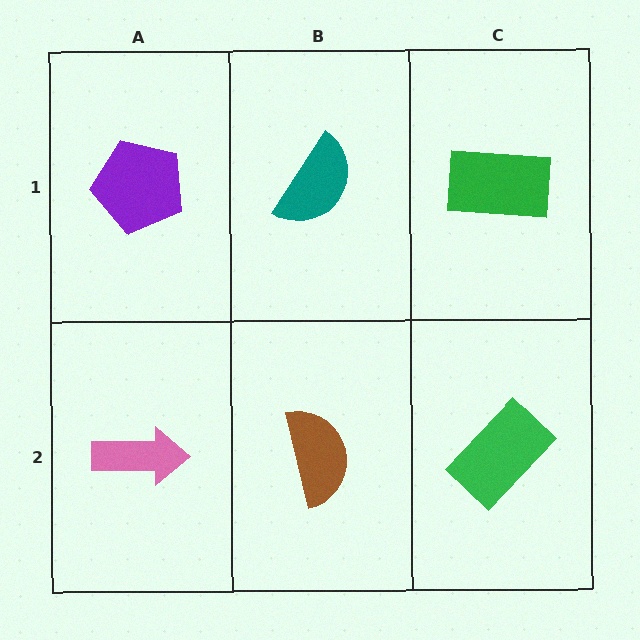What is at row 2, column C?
A green rectangle.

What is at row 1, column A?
A purple pentagon.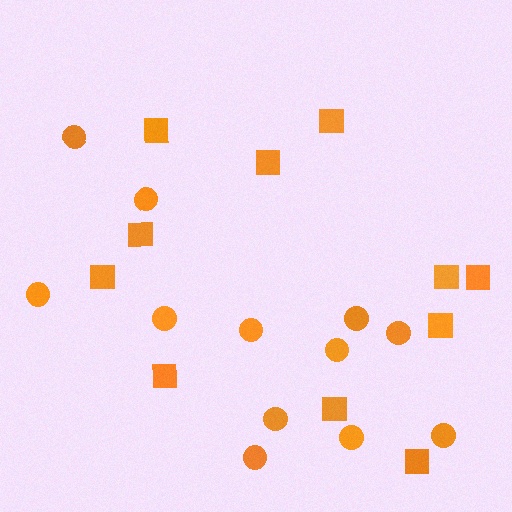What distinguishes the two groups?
There are 2 groups: one group of squares (11) and one group of circles (12).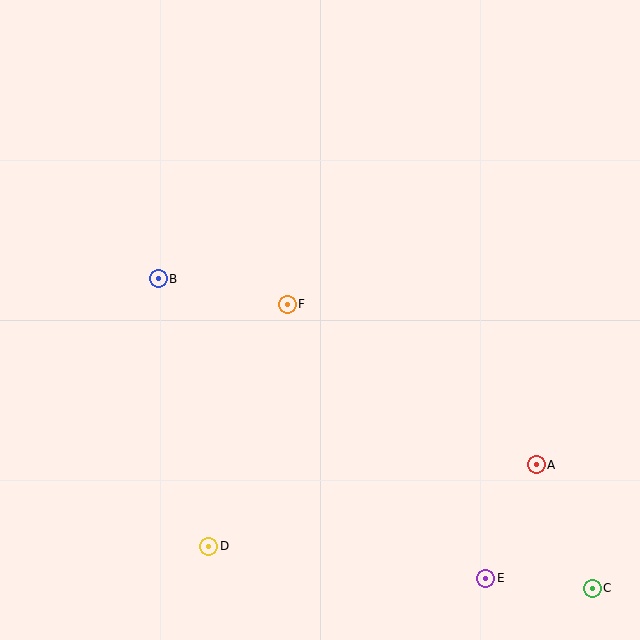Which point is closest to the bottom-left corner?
Point D is closest to the bottom-left corner.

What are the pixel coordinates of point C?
Point C is at (592, 588).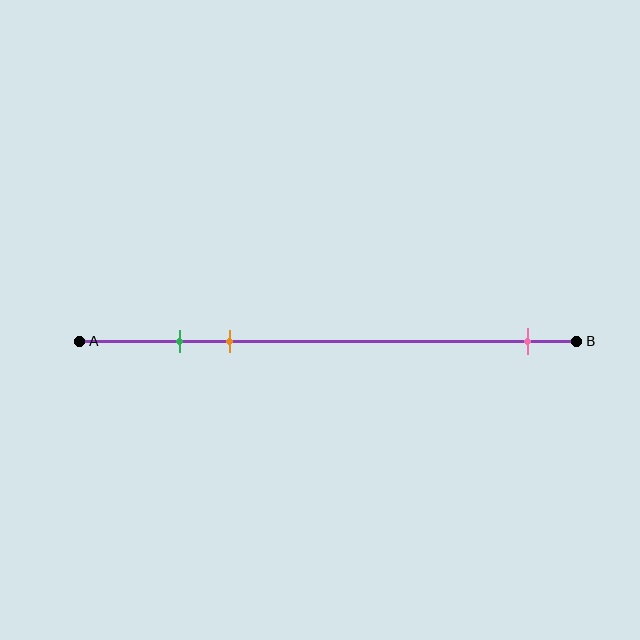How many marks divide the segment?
There are 3 marks dividing the segment.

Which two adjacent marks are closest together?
The green and orange marks are the closest adjacent pair.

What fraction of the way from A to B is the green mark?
The green mark is approximately 20% (0.2) of the way from A to B.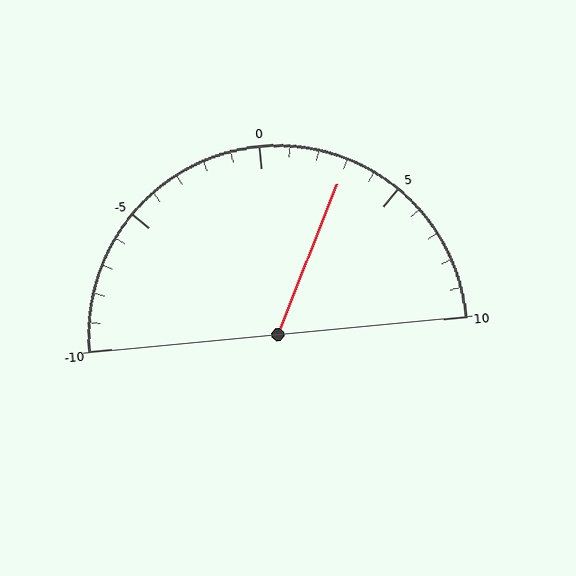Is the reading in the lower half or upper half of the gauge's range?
The reading is in the upper half of the range (-10 to 10).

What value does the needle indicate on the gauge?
The needle indicates approximately 3.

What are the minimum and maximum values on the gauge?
The gauge ranges from -10 to 10.